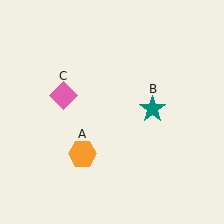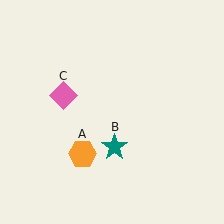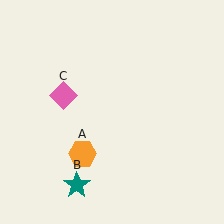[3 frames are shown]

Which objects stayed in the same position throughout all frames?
Orange hexagon (object A) and pink diamond (object C) remained stationary.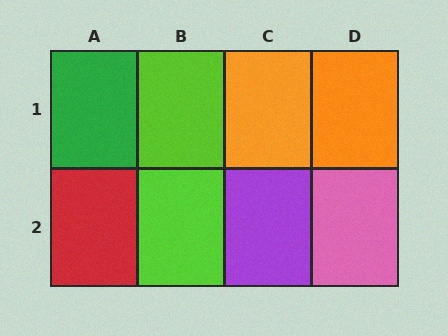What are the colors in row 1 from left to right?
Green, lime, orange, orange.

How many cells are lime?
2 cells are lime.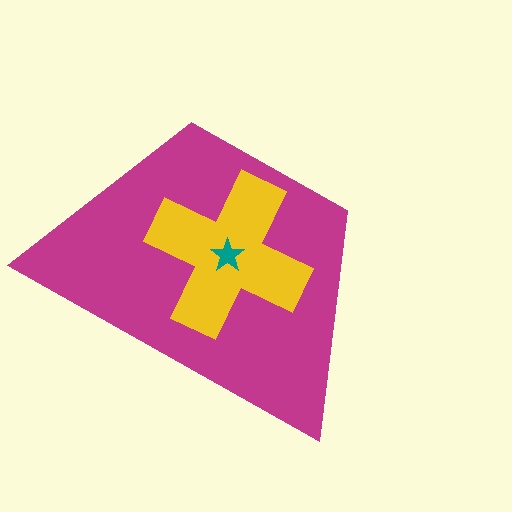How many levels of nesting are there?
3.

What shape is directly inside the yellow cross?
The teal star.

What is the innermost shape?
The teal star.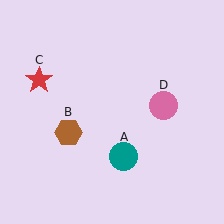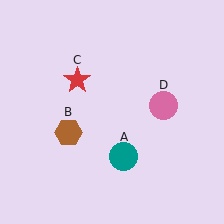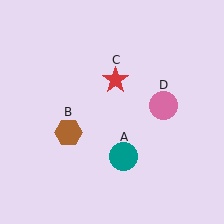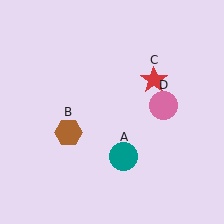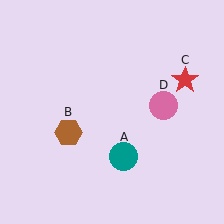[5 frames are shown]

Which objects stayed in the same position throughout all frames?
Teal circle (object A) and brown hexagon (object B) and pink circle (object D) remained stationary.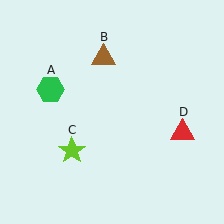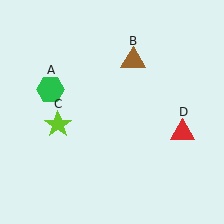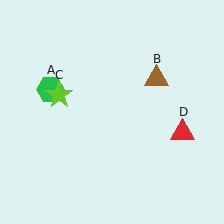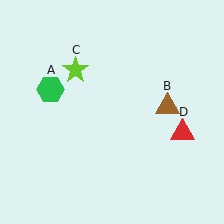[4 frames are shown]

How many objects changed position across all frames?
2 objects changed position: brown triangle (object B), lime star (object C).